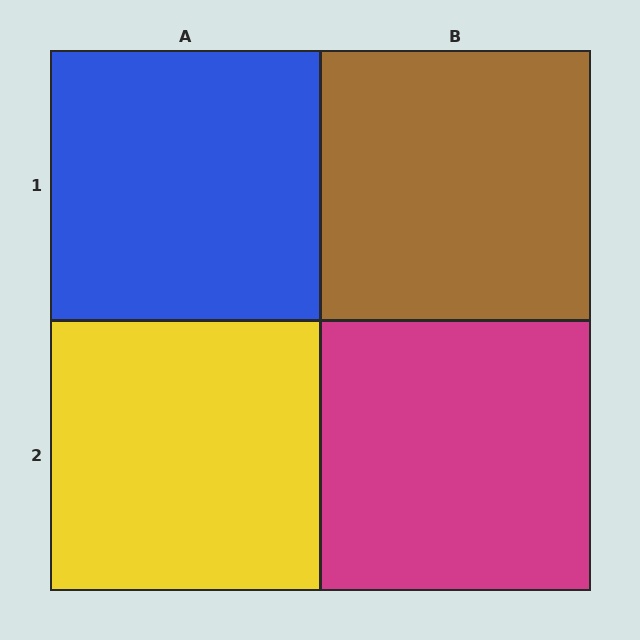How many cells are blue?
1 cell is blue.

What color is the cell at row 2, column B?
Magenta.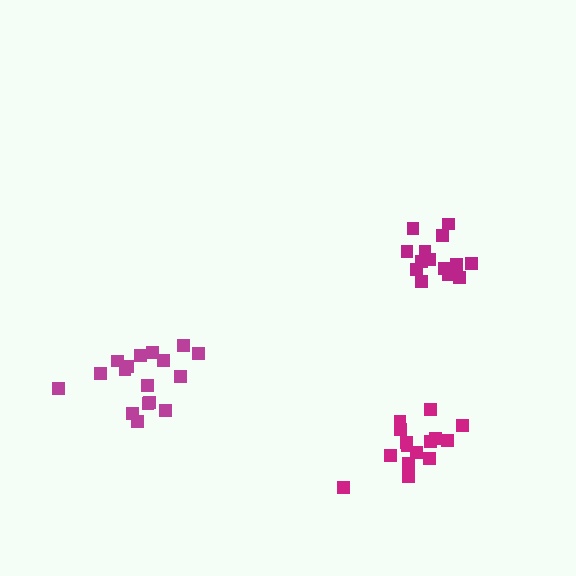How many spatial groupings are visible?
There are 3 spatial groupings.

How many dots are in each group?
Group 1: 17 dots, Group 2: 14 dots, Group 3: 15 dots (46 total).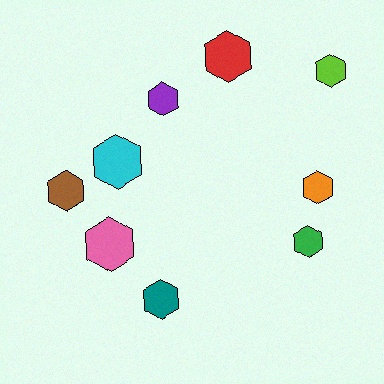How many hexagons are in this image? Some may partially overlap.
There are 9 hexagons.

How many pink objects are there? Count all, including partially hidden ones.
There is 1 pink object.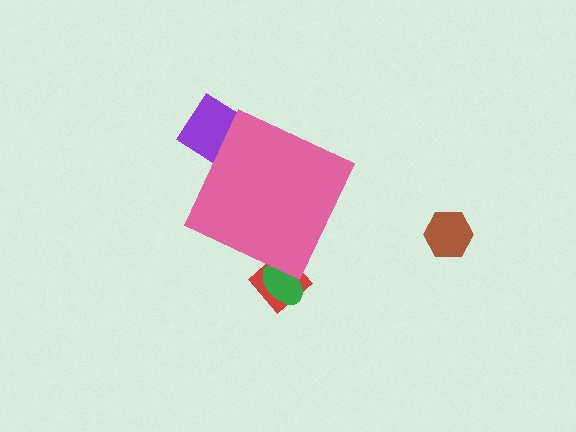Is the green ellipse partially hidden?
Yes, the green ellipse is partially hidden behind the pink diamond.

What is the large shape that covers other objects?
A pink diamond.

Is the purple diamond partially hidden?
Yes, the purple diamond is partially hidden behind the pink diamond.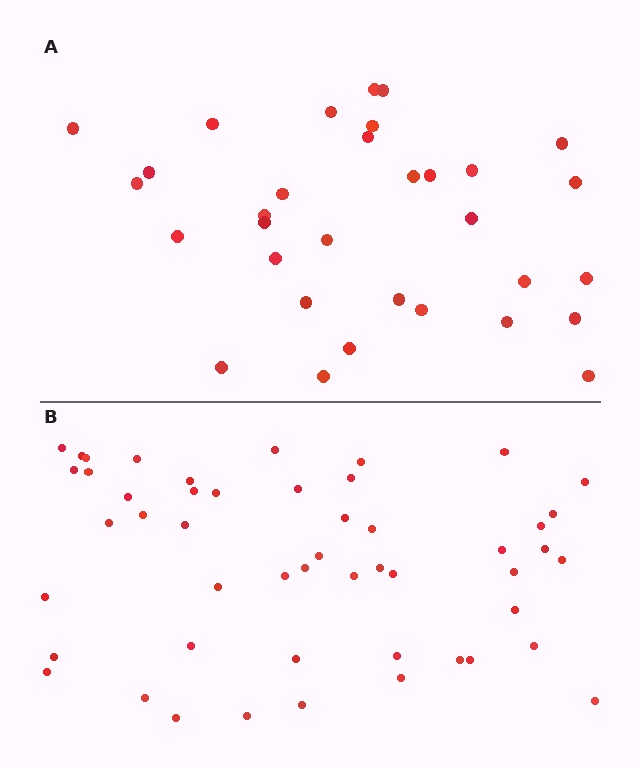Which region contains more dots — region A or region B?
Region B (the bottom region) has more dots.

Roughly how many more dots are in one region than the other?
Region B has approximately 20 more dots than region A.